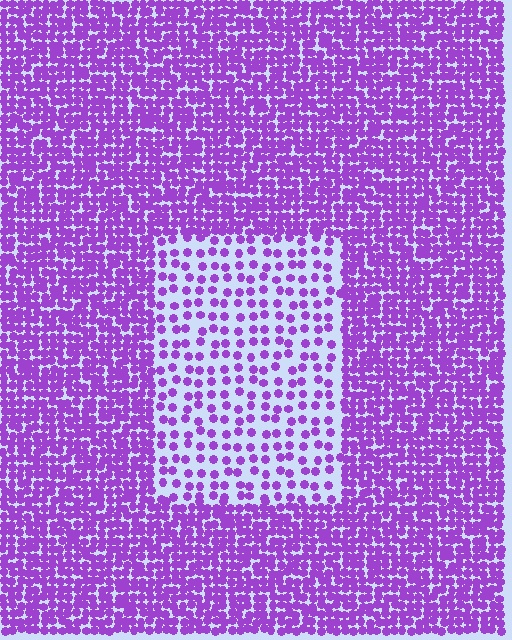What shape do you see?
I see a rectangle.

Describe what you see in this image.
The image contains small purple elements arranged at two different densities. A rectangle-shaped region is visible where the elements are less densely packed than the surrounding area.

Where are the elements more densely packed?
The elements are more densely packed outside the rectangle boundary.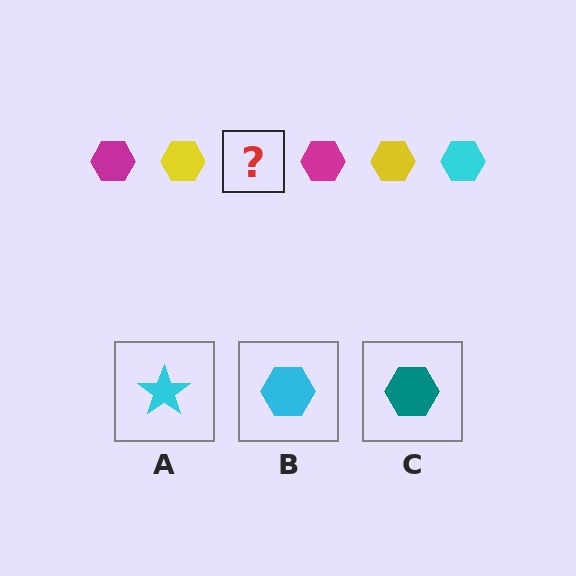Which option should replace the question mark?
Option B.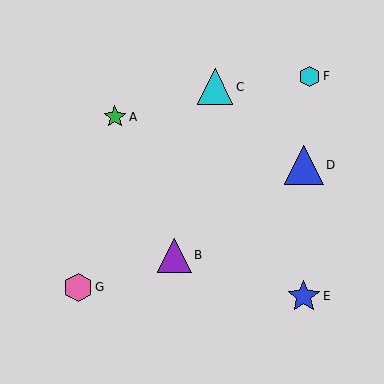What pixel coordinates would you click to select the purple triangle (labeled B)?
Click at (174, 255) to select the purple triangle B.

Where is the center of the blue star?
The center of the blue star is at (304, 296).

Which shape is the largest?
The blue triangle (labeled D) is the largest.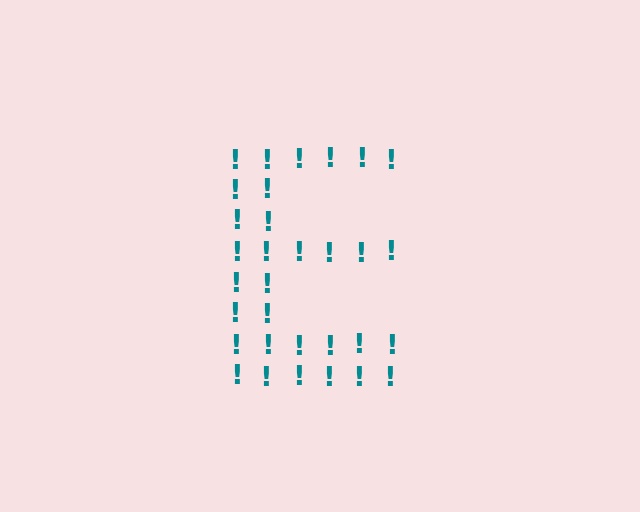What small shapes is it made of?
It is made of small exclamation marks.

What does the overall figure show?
The overall figure shows the letter E.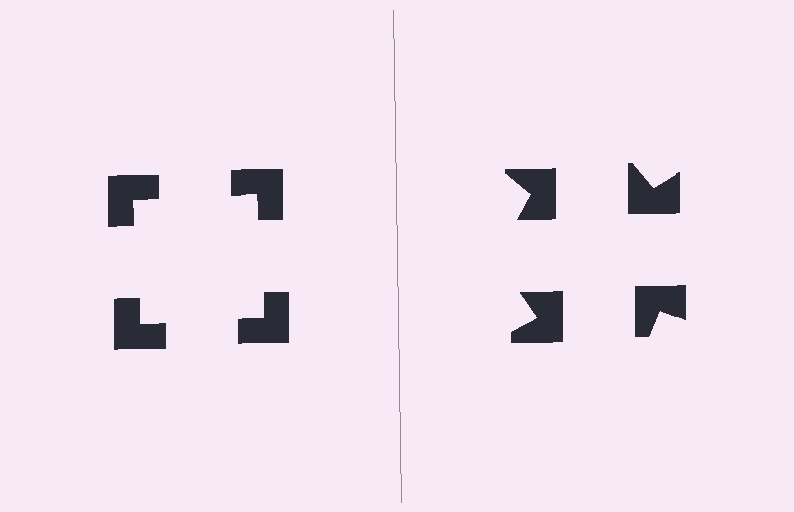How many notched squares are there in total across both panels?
8 — 4 on each side.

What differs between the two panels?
The notched squares are positioned identically on both sides; only the wedge orientations differ. On the left they align to a square; on the right they are misaligned.